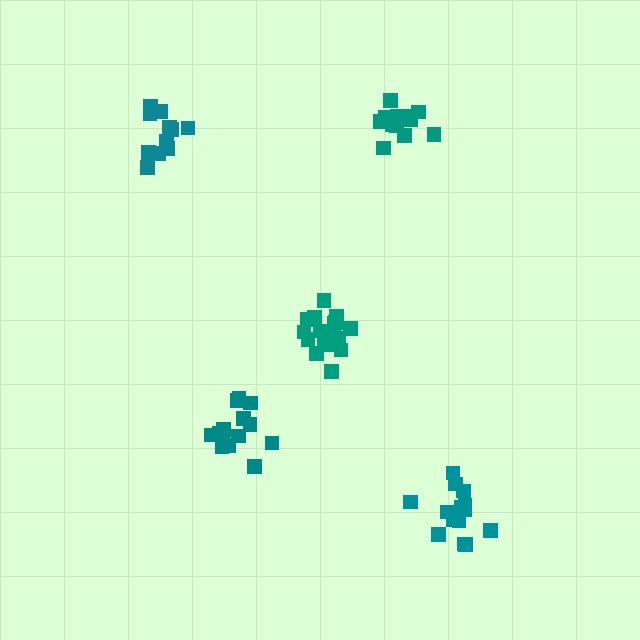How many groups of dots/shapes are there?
There are 5 groups.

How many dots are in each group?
Group 1: 14 dots, Group 2: 11 dots, Group 3: 16 dots, Group 4: 17 dots, Group 5: 12 dots (70 total).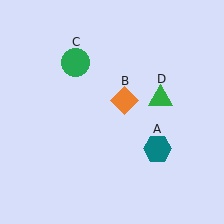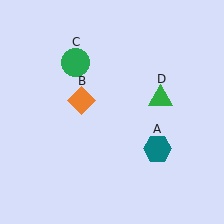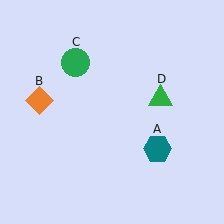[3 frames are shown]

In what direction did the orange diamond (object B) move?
The orange diamond (object B) moved left.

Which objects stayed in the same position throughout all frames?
Teal hexagon (object A) and green circle (object C) and green triangle (object D) remained stationary.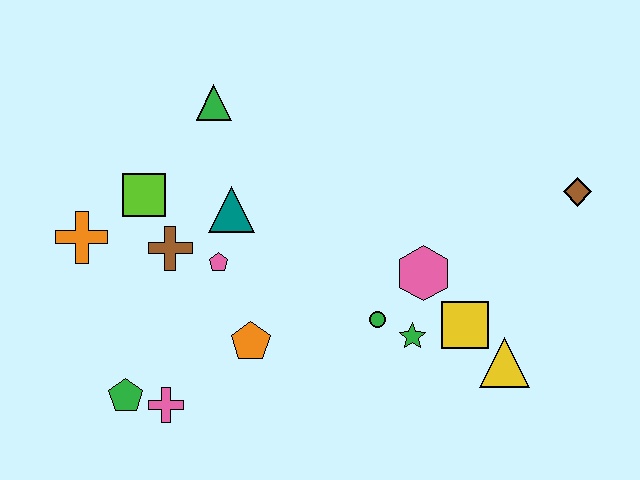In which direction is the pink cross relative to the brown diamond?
The pink cross is to the left of the brown diamond.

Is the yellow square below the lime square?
Yes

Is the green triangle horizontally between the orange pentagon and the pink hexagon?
No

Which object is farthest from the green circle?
The orange cross is farthest from the green circle.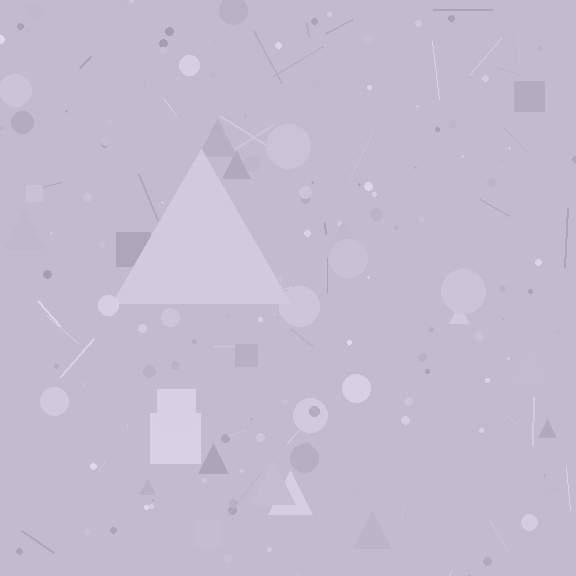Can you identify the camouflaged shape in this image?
The camouflaged shape is a triangle.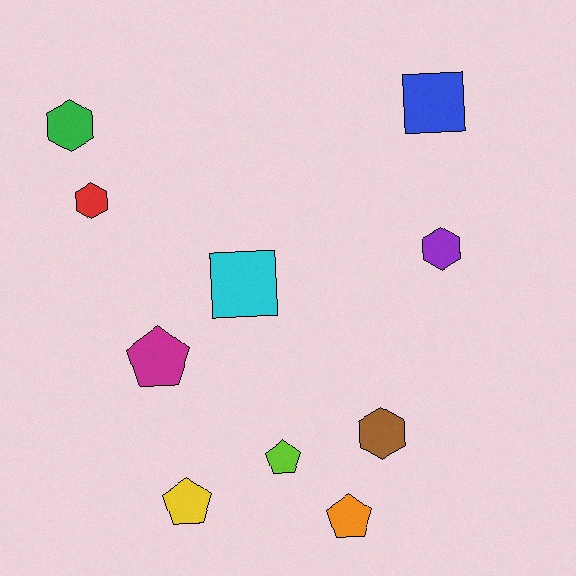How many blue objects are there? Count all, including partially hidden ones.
There is 1 blue object.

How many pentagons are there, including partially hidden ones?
There are 4 pentagons.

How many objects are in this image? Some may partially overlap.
There are 10 objects.